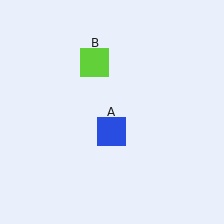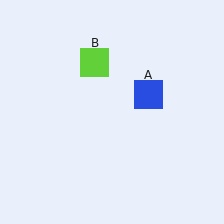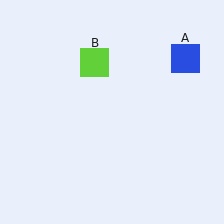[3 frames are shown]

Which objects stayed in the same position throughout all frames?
Lime square (object B) remained stationary.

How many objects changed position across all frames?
1 object changed position: blue square (object A).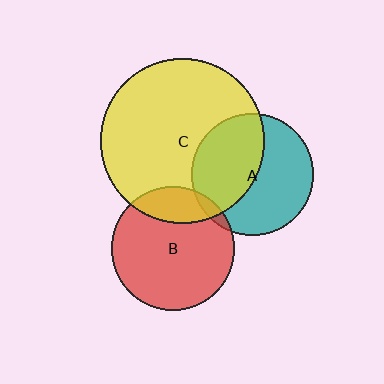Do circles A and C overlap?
Yes.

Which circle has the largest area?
Circle C (yellow).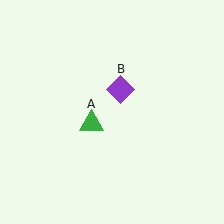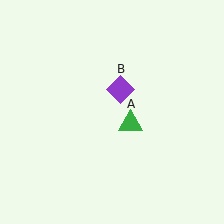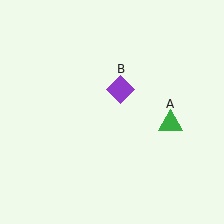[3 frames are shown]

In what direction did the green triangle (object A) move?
The green triangle (object A) moved right.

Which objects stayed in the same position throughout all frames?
Purple diamond (object B) remained stationary.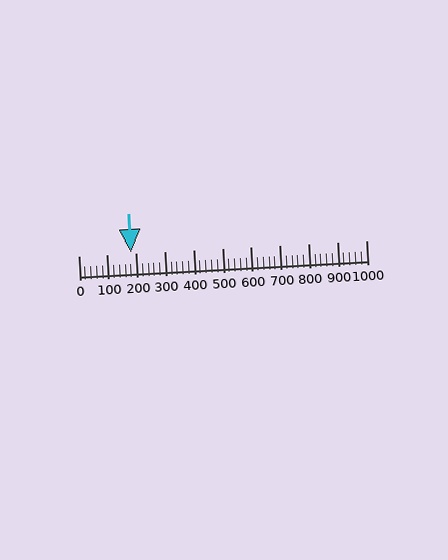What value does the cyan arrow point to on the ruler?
The cyan arrow points to approximately 183.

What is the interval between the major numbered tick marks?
The major tick marks are spaced 100 units apart.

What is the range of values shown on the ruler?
The ruler shows values from 0 to 1000.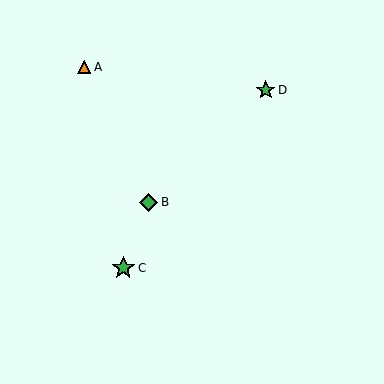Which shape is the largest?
The green star (labeled C) is the largest.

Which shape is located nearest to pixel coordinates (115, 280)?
The green star (labeled C) at (123, 268) is nearest to that location.